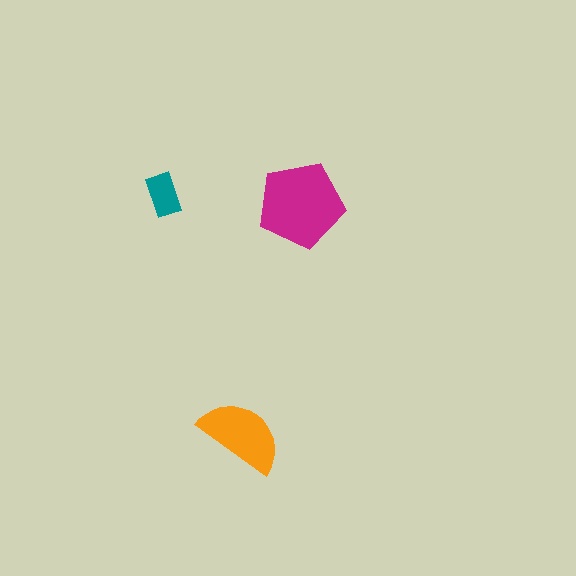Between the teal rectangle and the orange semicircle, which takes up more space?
The orange semicircle.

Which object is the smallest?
The teal rectangle.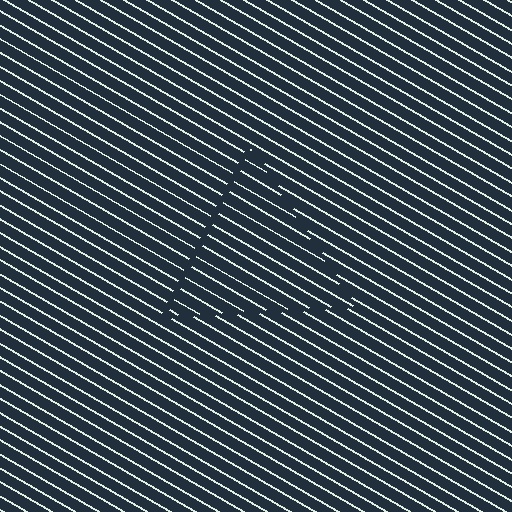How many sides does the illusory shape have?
3 sides — the line-ends trace a triangle.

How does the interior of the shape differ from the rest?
The interior of the shape contains the same grating, shifted by half a period — the contour is defined by the phase discontinuity where line-ends from the inner and outer gratings abut.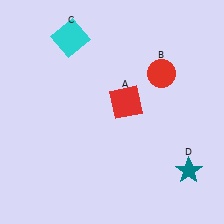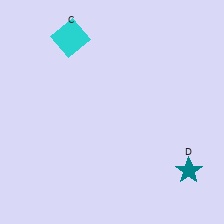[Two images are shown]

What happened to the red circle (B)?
The red circle (B) was removed in Image 2. It was in the top-right area of Image 1.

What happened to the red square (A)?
The red square (A) was removed in Image 2. It was in the top-right area of Image 1.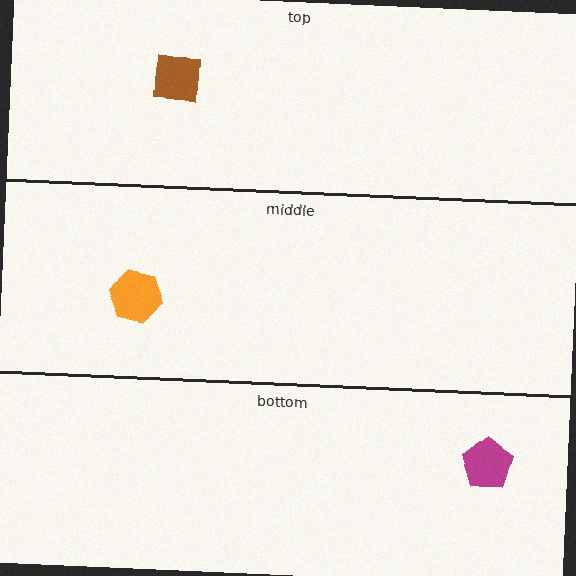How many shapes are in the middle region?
1.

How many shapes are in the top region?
1.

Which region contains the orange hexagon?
The middle region.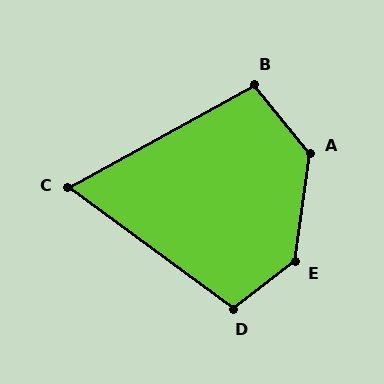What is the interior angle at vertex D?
Approximately 106 degrees (obtuse).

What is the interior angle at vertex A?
Approximately 133 degrees (obtuse).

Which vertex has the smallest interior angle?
C, at approximately 65 degrees.